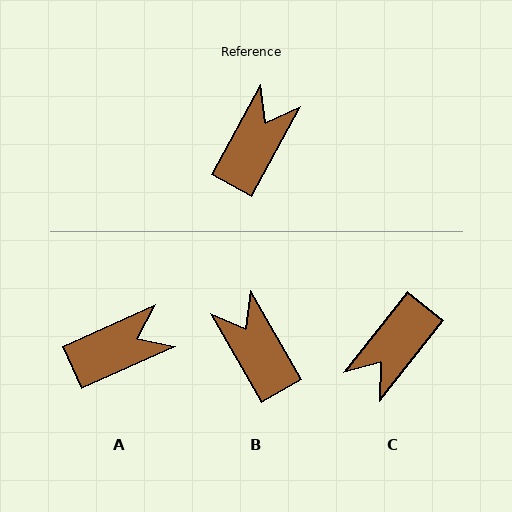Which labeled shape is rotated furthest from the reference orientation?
C, about 170 degrees away.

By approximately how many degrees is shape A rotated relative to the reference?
Approximately 37 degrees clockwise.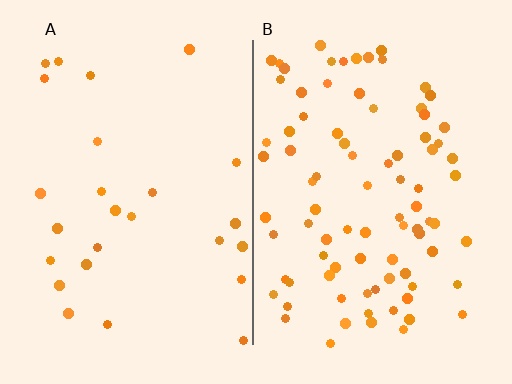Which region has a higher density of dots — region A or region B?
B (the right).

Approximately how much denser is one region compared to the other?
Approximately 3.3× — region B over region A.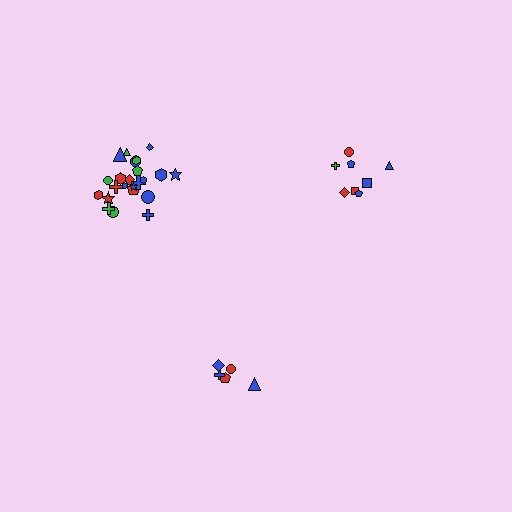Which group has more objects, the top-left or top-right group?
The top-left group.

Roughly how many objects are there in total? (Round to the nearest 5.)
Roughly 40 objects in total.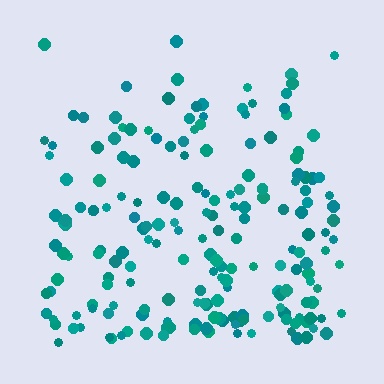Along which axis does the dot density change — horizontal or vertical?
Vertical.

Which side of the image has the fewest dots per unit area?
The top.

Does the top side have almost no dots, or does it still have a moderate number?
Still a moderate number, just noticeably fewer than the bottom.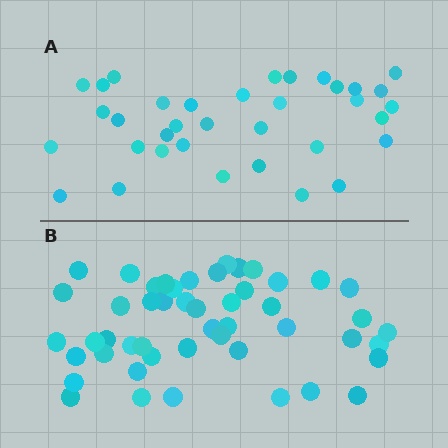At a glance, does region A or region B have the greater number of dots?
Region B (the bottom region) has more dots.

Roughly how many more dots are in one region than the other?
Region B has approximately 15 more dots than region A.